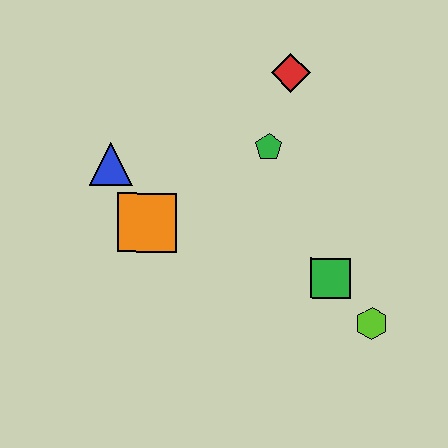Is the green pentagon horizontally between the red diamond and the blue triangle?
Yes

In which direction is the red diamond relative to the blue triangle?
The red diamond is to the right of the blue triangle.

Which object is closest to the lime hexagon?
The green square is closest to the lime hexagon.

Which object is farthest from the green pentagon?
The lime hexagon is farthest from the green pentagon.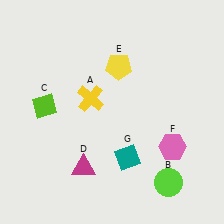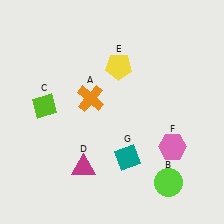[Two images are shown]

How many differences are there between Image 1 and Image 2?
There is 1 difference between the two images.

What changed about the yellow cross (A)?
In Image 1, A is yellow. In Image 2, it changed to orange.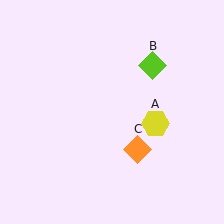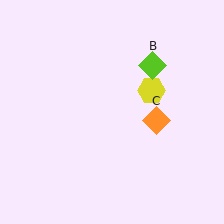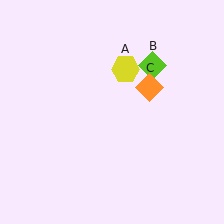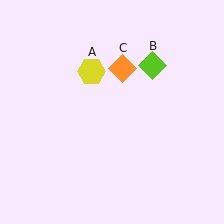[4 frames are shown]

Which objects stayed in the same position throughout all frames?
Lime diamond (object B) remained stationary.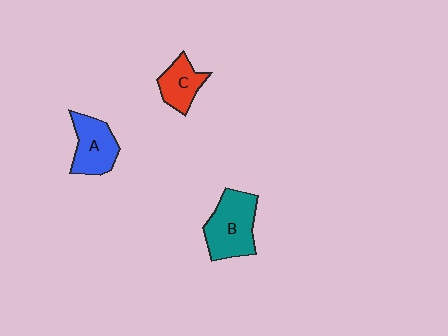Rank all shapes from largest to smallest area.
From largest to smallest: B (teal), A (blue), C (red).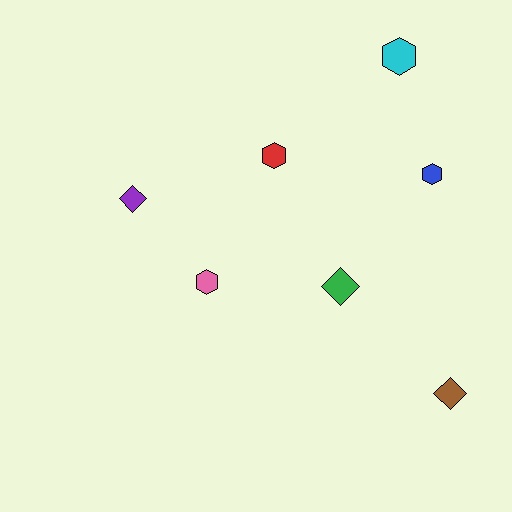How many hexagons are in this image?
There are 4 hexagons.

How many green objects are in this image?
There is 1 green object.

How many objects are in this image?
There are 7 objects.